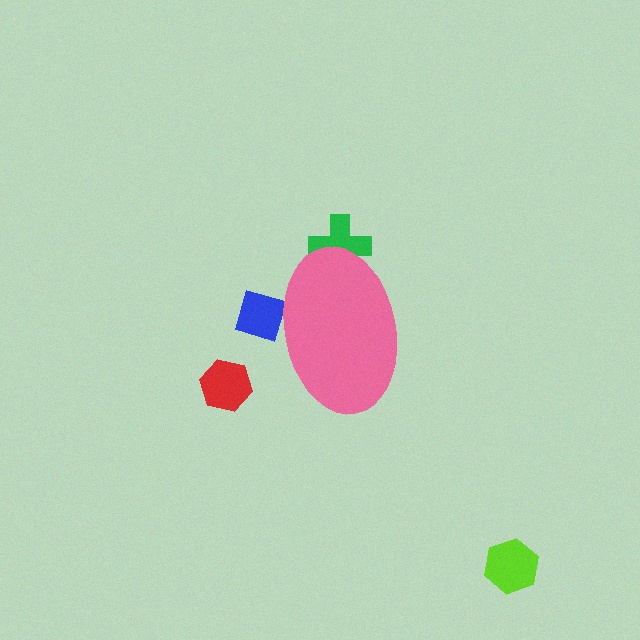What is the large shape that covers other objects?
A pink ellipse.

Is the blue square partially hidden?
Yes, the blue square is partially hidden behind the pink ellipse.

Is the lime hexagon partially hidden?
No, the lime hexagon is fully visible.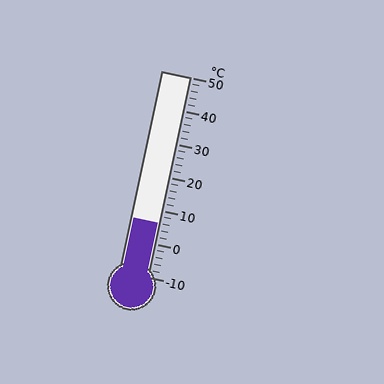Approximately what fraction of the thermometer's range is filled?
The thermometer is filled to approximately 25% of its range.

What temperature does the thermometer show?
The thermometer shows approximately 6°C.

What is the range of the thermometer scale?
The thermometer scale ranges from -10°C to 50°C.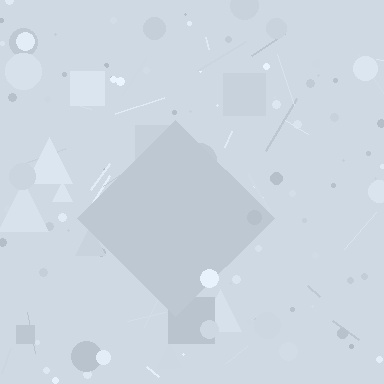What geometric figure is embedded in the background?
A diamond is embedded in the background.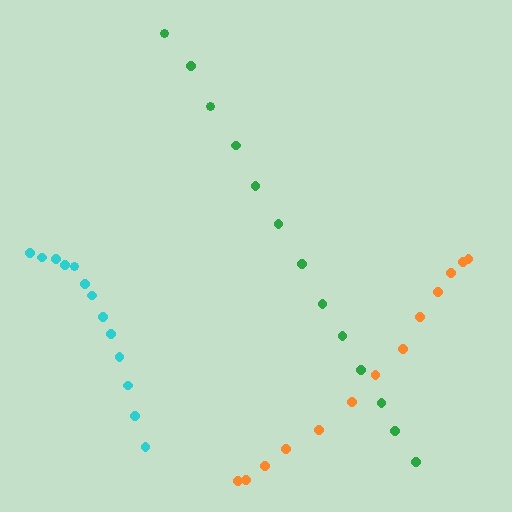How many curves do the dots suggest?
There are 3 distinct paths.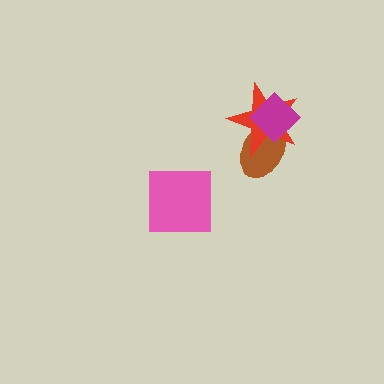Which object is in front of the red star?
The magenta diamond is in front of the red star.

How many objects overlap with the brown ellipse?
2 objects overlap with the brown ellipse.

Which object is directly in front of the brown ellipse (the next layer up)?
The red star is directly in front of the brown ellipse.